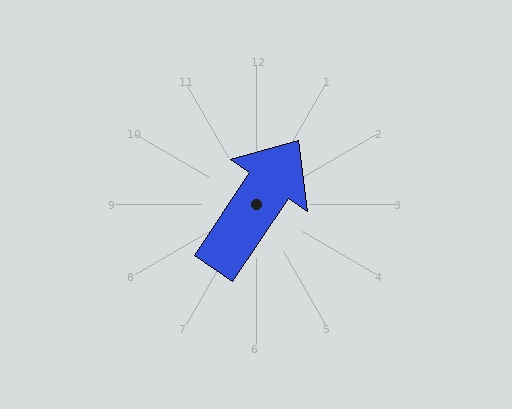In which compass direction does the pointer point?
Northeast.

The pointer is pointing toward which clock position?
Roughly 1 o'clock.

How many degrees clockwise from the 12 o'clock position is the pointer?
Approximately 34 degrees.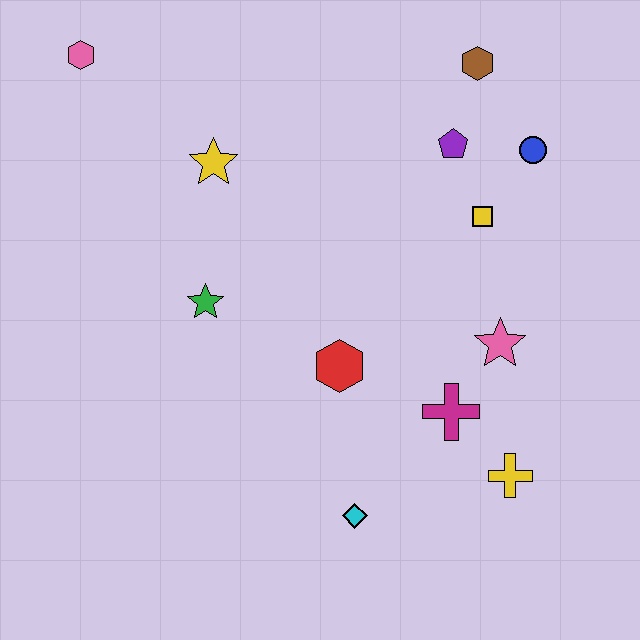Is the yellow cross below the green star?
Yes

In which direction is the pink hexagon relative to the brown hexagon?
The pink hexagon is to the left of the brown hexagon.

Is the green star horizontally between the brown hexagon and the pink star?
No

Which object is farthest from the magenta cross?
The pink hexagon is farthest from the magenta cross.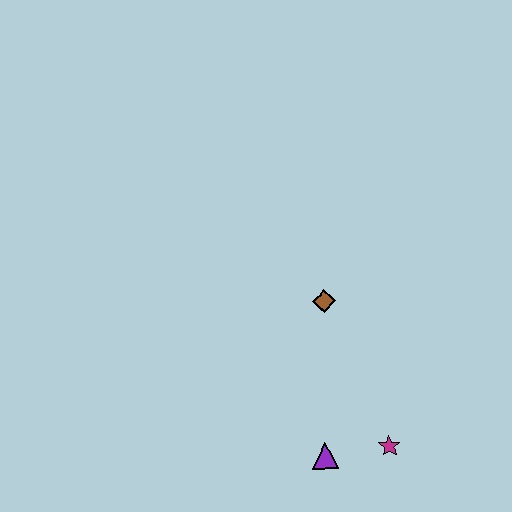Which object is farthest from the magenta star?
The brown diamond is farthest from the magenta star.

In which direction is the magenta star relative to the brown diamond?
The magenta star is below the brown diamond.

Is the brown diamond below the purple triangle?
No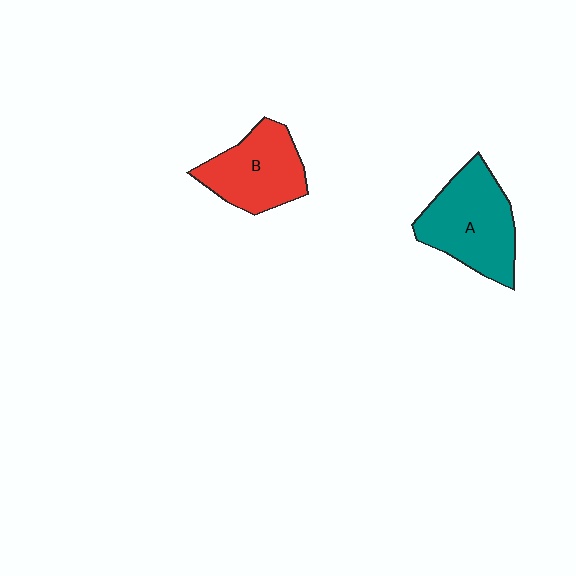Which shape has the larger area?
Shape A (teal).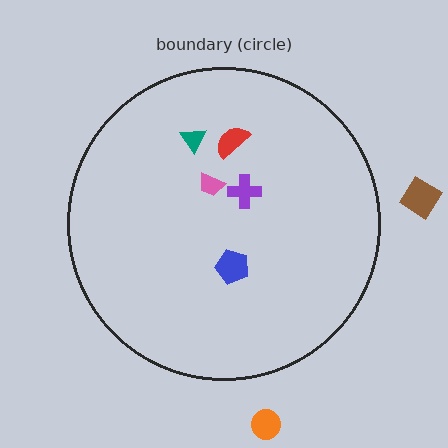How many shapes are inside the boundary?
5 inside, 2 outside.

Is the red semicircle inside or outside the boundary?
Inside.